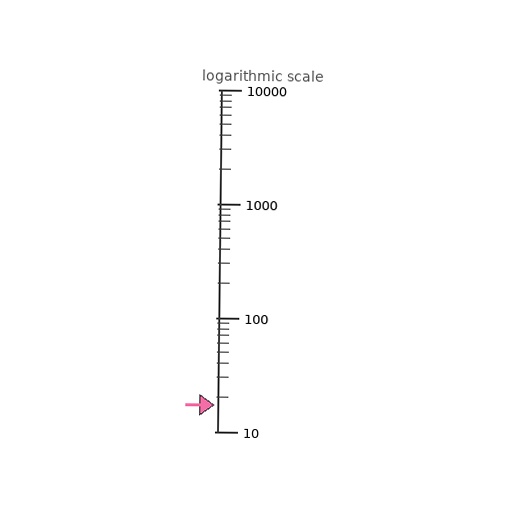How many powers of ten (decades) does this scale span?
The scale spans 3 decades, from 10 to 10000.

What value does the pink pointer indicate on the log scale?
The pointer indicates approximately 17.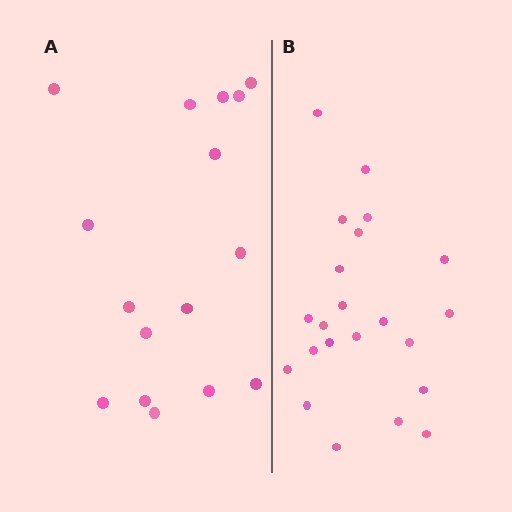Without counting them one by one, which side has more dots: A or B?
Region B (the right region) has more dots.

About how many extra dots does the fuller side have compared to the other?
Region B has about 6 more dots than region A.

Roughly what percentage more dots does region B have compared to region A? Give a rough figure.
About 40% more.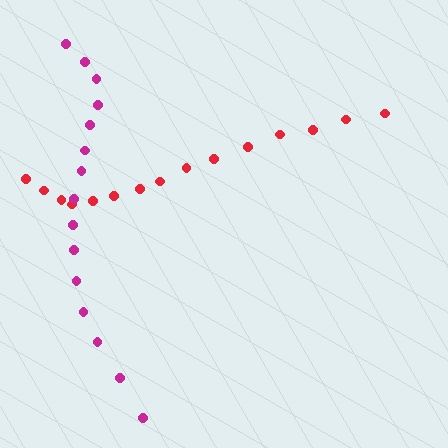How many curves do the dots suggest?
There are 2 distinct paths.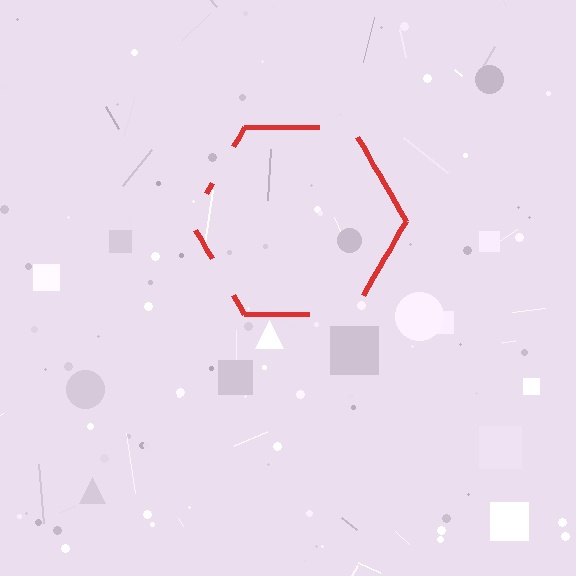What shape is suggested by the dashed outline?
The dashed outline suggests a hexagon.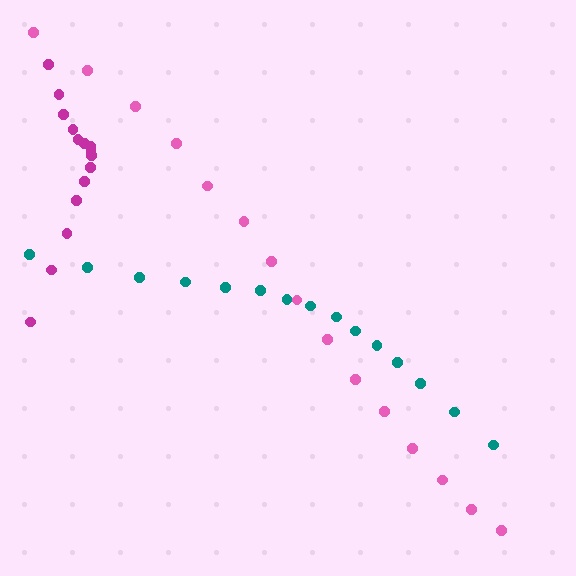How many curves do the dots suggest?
There are 3 distinct paths.